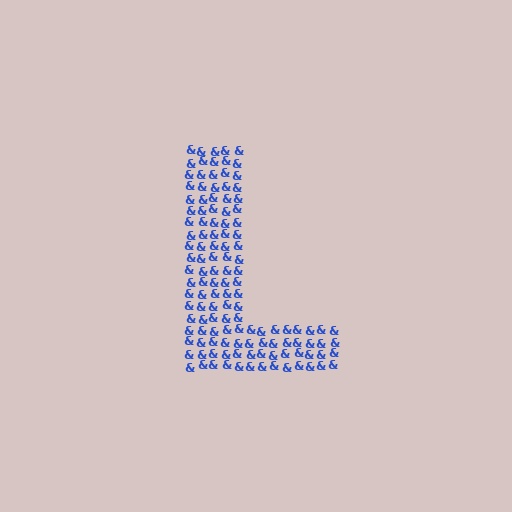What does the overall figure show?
The overall figure shows the letter L.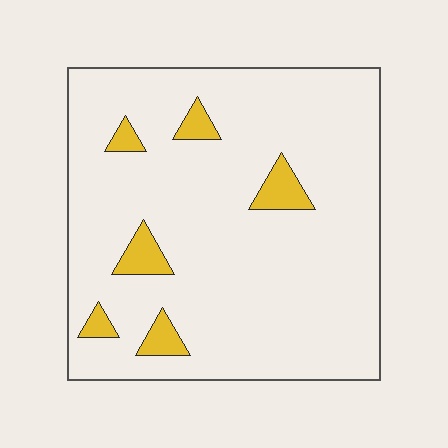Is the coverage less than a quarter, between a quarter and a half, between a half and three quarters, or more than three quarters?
Less than a quarter.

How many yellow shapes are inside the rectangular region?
6.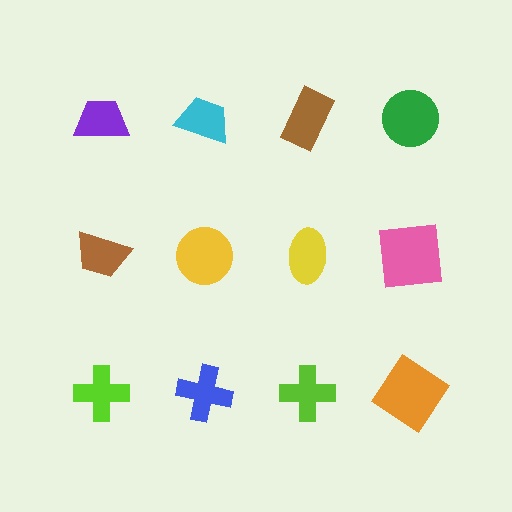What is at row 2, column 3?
A yellow ellipse.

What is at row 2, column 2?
A yellow circle.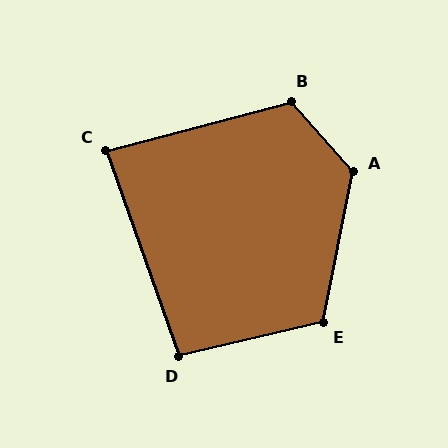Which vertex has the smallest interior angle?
C, at approximately 85 degrees.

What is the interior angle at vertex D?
Approximately 96 degrees (obtuse).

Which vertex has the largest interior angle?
A, at approximately 127 degrees.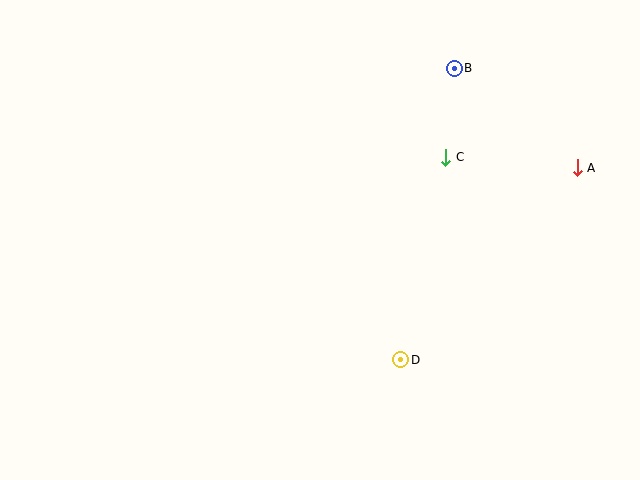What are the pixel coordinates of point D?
Point D is at (401, 360).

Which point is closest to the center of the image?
Point D at (401, 360) is closest to the center.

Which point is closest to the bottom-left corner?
Point D is closest to the bottom-left corner.